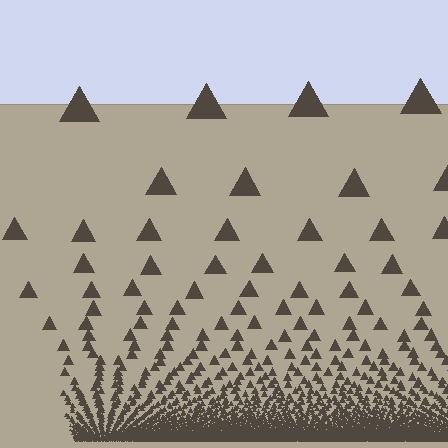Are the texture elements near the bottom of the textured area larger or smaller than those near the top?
Smaller. The gradient is inverted — elements near the bottom are smaller and denser.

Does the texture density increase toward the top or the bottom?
Density increases toward the bottom.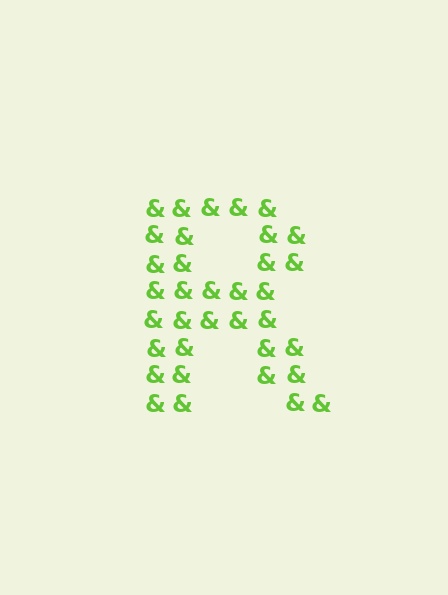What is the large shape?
The large shape is the letter R.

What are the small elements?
The small elements are ampersands.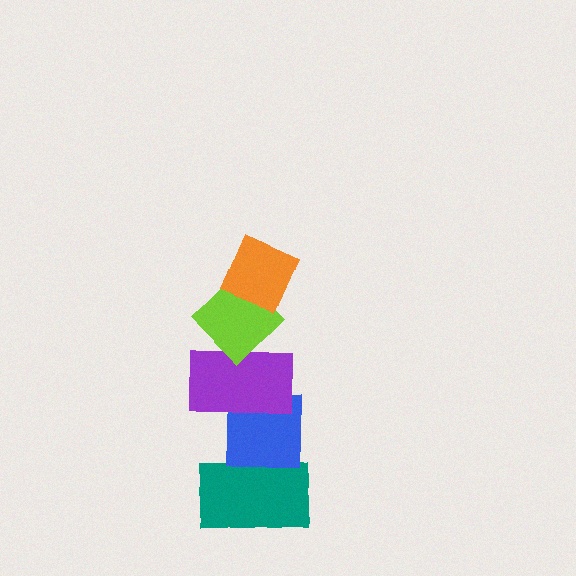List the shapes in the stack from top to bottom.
From top to bottom: the orange diamond, the lime diamond, the purple rectangle, the blue square, the teal rectangle.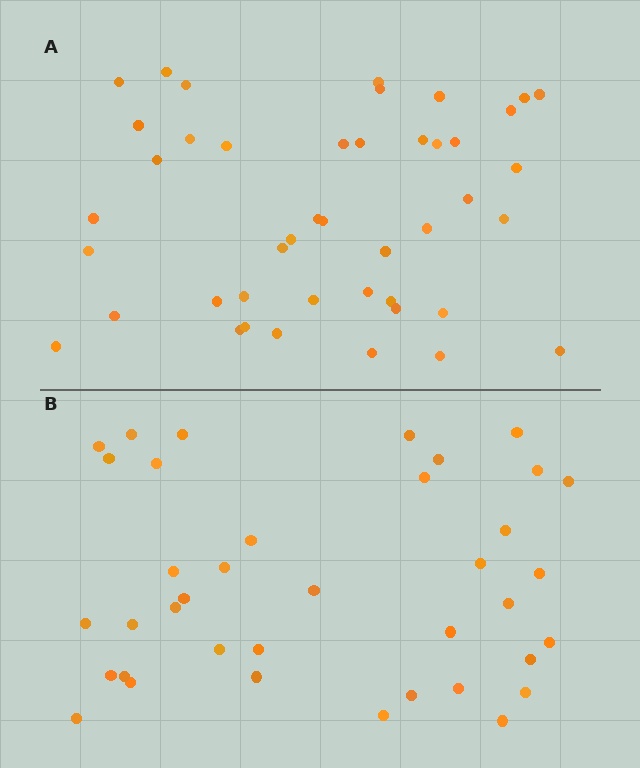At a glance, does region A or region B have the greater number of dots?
Region A (the top region) has more dots.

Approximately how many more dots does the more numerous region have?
Region A has about 6 more dots than region B.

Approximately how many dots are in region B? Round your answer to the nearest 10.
About 40 dots. (The exact count is 38, which rounds to 40.)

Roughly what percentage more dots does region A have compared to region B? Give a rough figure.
About 15% more.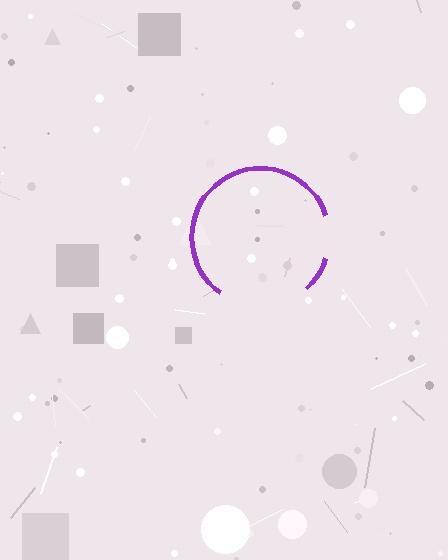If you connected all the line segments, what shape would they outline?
They would outline a circle.